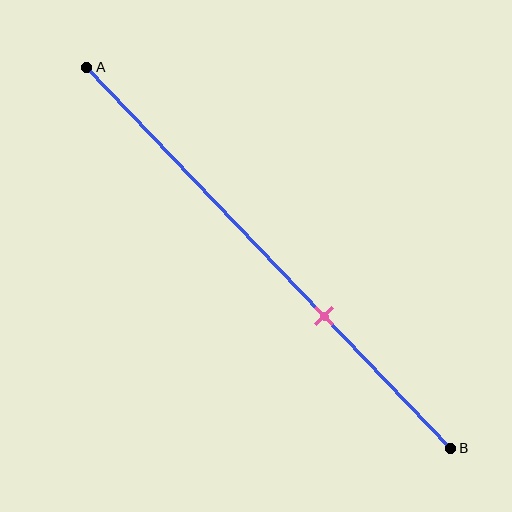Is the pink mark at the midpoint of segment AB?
No, the mark is at about 65% from A, not at the 50% midpoint.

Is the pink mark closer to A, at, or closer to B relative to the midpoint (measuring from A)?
The pink mark is closer to point B than the midpoint of segment AB.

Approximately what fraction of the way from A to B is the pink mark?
The pink mark is approximately 65% of the way from A to B.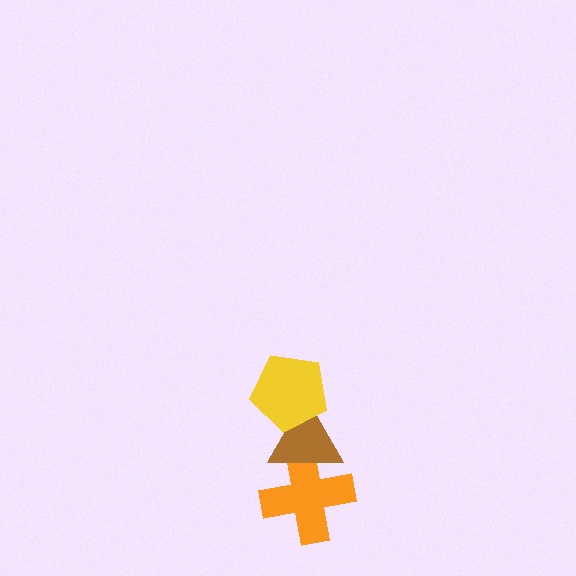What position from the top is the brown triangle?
The brown triangle is 2nd from the top.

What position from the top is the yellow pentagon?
The yellow pentagon is 1st from the top.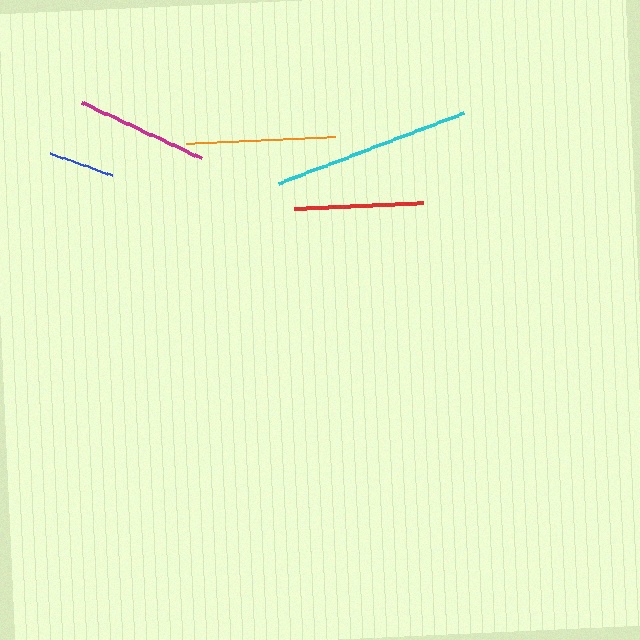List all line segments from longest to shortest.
From longest to shortest: cyan, orange, magenta, red, blue.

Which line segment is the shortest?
The blue line is the shortest at approximately 65 pixels.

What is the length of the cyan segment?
The cyan segment is approximately 197 pixels long.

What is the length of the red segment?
The red segment is approximately 129 pixels long.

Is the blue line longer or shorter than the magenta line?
The magenta line is longer than the blue line.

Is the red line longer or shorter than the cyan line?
The cyan line is longer than the red line.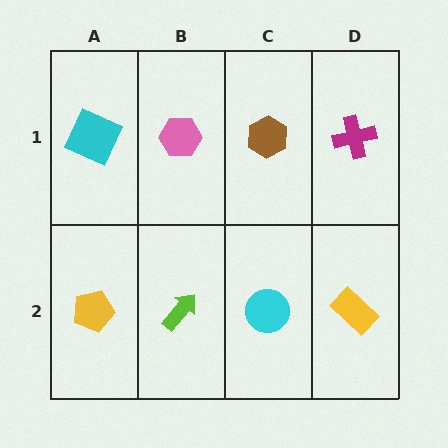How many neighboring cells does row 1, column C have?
3.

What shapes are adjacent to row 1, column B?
A lime arrow (row 2, column B), a cyan square (row 1, column A), a brown hexagon (row 1, column C).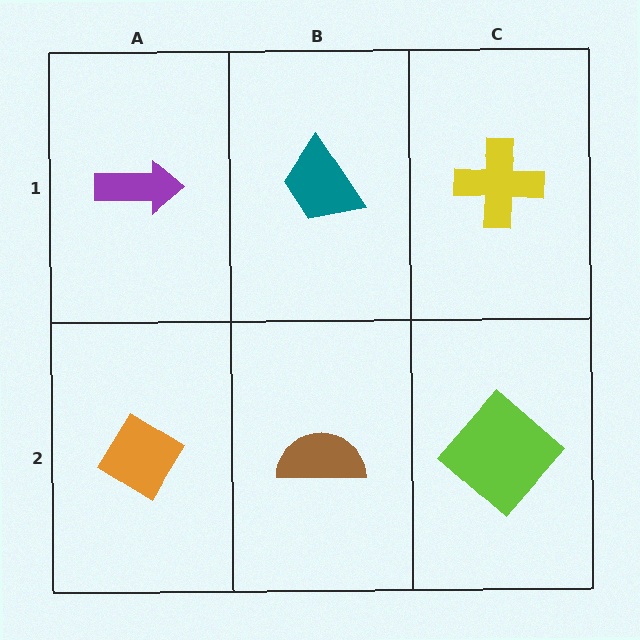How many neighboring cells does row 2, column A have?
2.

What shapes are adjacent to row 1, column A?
An orange diamond (row 2, column A), a teal trapezoid (row 1, column B).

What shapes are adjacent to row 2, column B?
A teal trapezoid (row 1, column B), an orange diamond (row 2, column A), a lime diamond (row 2, column C).